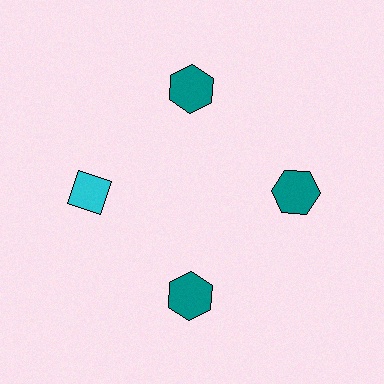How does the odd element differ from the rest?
It differs in both color (cyan instead of teal) and shape (diamond instead of hexagon).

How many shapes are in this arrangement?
There are 4 shapes arranged in a ring pattern.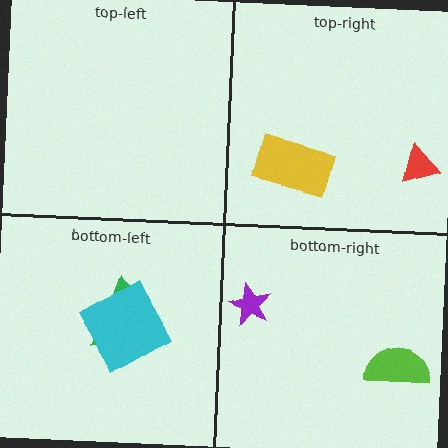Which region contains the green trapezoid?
The bottom-left region.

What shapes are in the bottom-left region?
The green trapezoid, the cyan square.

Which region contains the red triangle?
The top-right region.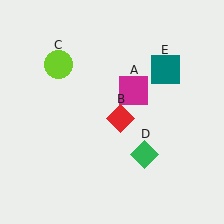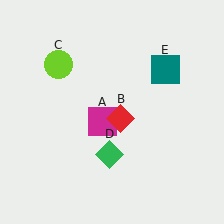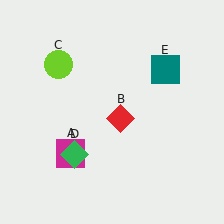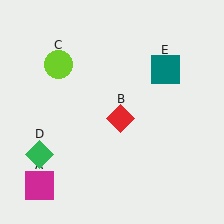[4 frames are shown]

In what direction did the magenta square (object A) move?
The magenta square (object A) moved down and to the left.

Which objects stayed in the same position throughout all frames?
Red diamond (object B) and lime circle (object C) and teal square (object E) remained stationary.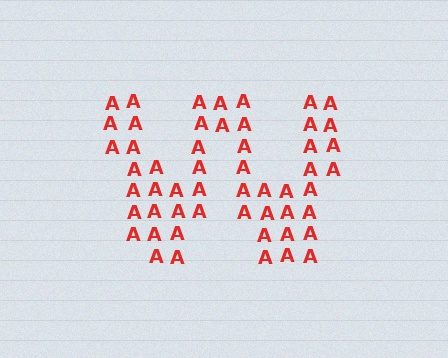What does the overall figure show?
The overall figure shows the letter W.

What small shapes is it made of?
It is made of small letter A's.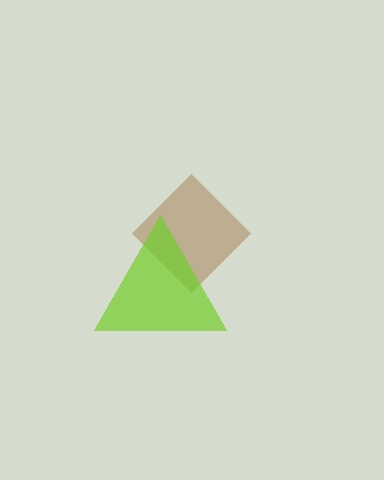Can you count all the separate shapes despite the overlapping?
Yes, there are 2 separate shapes.